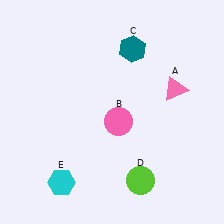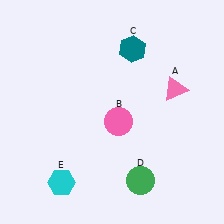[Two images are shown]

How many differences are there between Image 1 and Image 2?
There is 1 difference between the two images.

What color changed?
The circle (D) changed from lime in Image 1 to green in Image 2.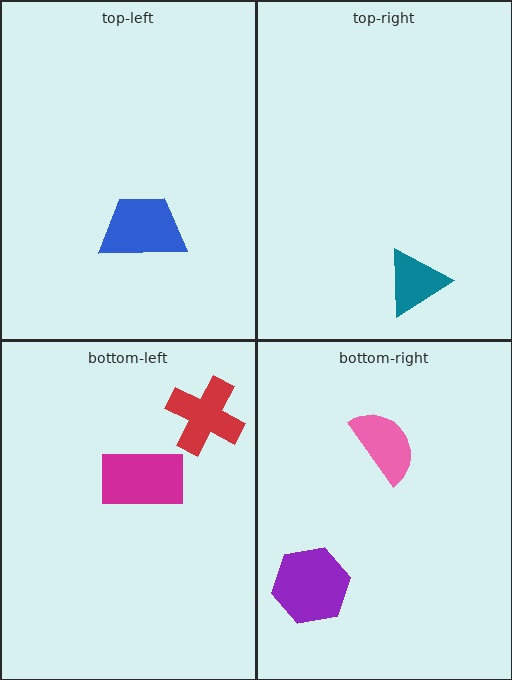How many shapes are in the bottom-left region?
2.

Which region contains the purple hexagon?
The bottom-right region.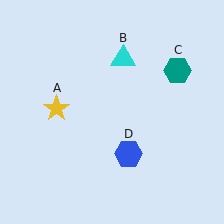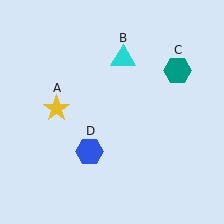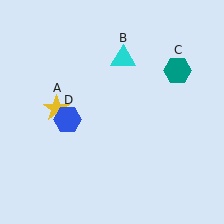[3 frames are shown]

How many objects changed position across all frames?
1 object changed position: blue hexagon (object D).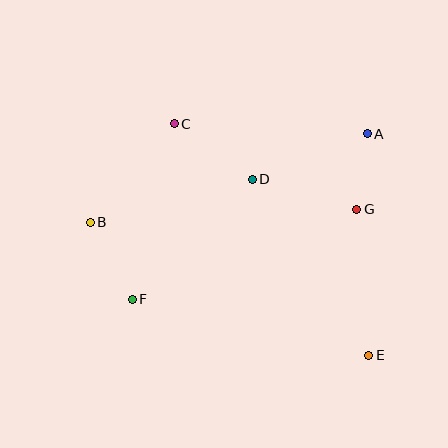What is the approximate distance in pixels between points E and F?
The distance between E and F is approximately 243 pixels.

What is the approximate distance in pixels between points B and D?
The distance between B and D is approximately 168 pixels.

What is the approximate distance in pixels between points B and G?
The distance between B and G is approximately 267 pixels.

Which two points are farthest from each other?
Points B and E are farthest from each other.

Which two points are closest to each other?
Points A and G are closest to each other.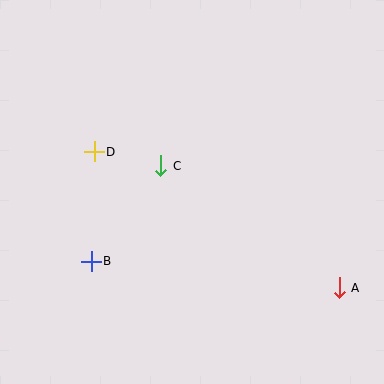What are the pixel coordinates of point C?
Point C is at (161, 166).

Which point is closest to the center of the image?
Point C at (161, 166) is closest to the center.